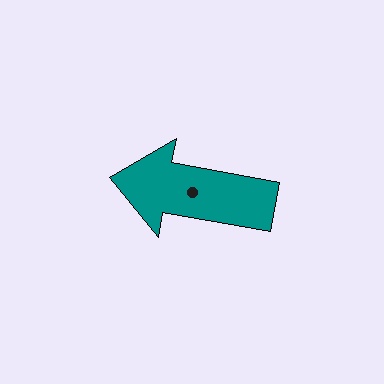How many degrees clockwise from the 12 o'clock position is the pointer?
Approximately 280 degrees.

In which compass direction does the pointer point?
West.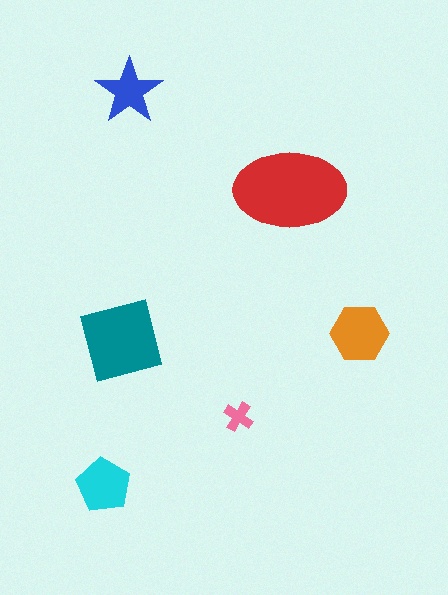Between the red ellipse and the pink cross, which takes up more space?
The red ellipse.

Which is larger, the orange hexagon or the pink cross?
The orange hexagon.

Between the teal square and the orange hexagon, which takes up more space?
The teal square.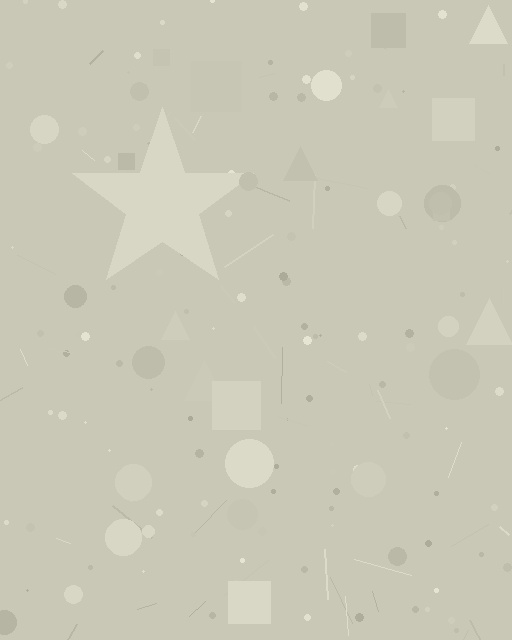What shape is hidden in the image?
A star is hidden in the image.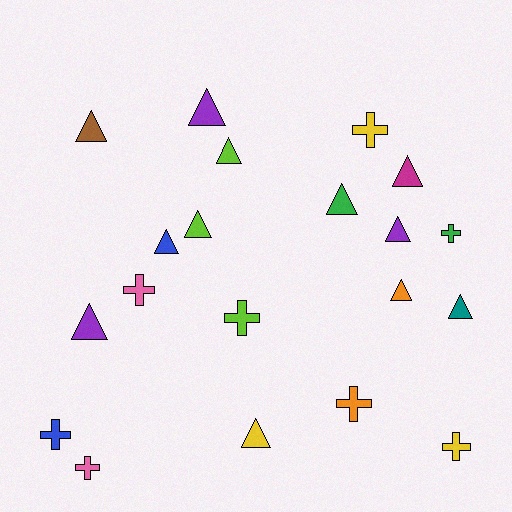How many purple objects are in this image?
There are 3 purple objects.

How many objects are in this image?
There are 20 objects.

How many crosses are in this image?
There are 8 crosses.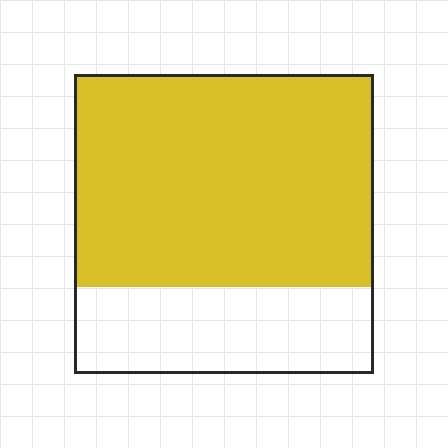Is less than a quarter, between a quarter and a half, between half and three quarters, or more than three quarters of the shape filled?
Between half and three quarters.